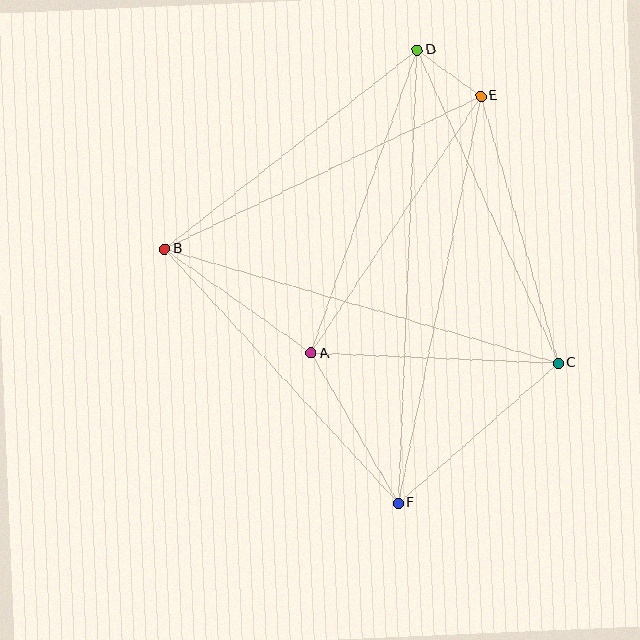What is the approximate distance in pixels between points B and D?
The distance between B and D is approximately 322 pixels.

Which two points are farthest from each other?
Points D and F are farthest from each other.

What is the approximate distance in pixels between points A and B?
The distance between A and B is approximately 180 pixels.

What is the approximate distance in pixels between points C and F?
The distance between C and F is approximately 212 pixels.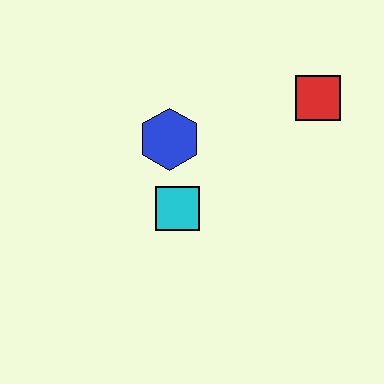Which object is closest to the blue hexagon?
The cyan square is closest to the blue hexagon.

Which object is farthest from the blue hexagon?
The red square is farthest from the blue hexagon.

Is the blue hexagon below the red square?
Yes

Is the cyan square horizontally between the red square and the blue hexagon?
Yes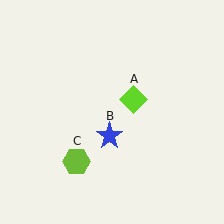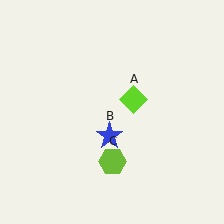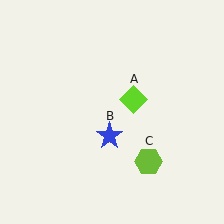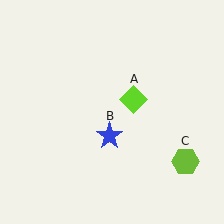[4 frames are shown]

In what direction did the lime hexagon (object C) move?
The lime hexagon (object C) moved right.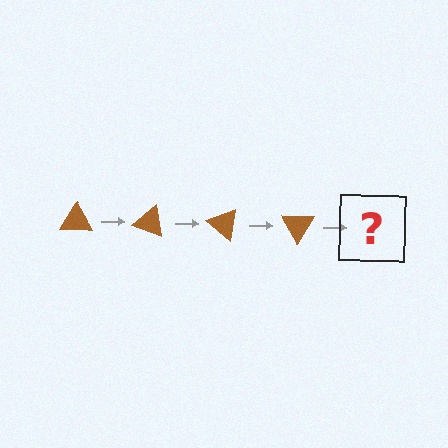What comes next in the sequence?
The next element should be a brown triangle rotated 80 degrees.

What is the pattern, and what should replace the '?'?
The pattern is that the triangle rotates 20 degrees each step. The '?' should be a brown triangle rotated 80 degrees.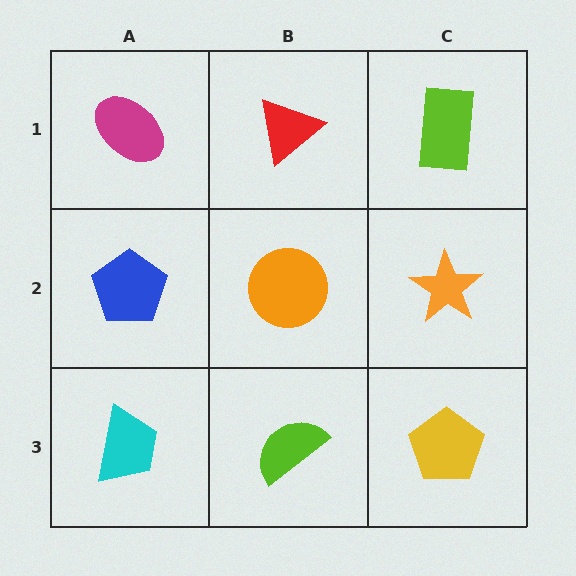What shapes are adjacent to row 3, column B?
An orange circle (row 2, column B), a cyan trapezoid (row 3, column A), a yellow pentagon (row 3, column C).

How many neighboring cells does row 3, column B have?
3.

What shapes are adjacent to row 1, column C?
An orange star (row 2, column C), a red triangle (row 1, column B).